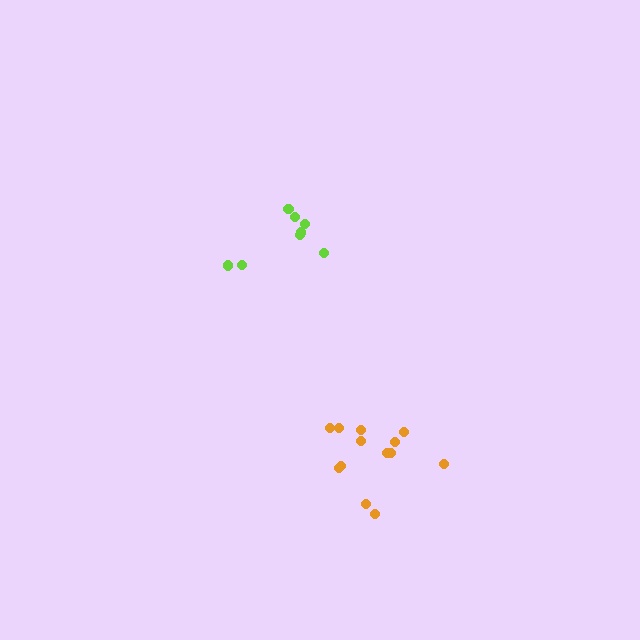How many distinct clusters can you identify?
There are 2 distinct clusters.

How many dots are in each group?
Group 1: 13 dots, Group 2: 8 dots (21 total).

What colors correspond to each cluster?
The clusters are colored: orange, lime.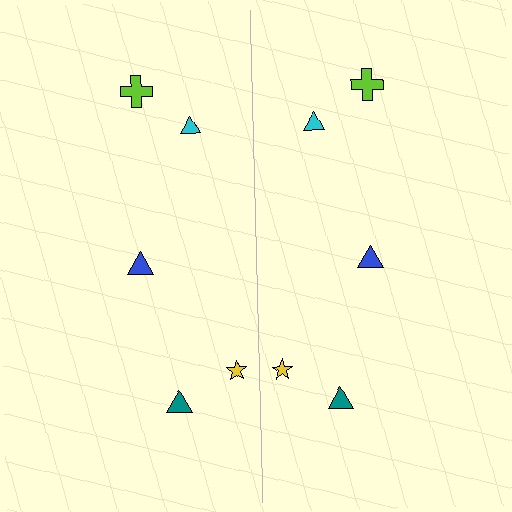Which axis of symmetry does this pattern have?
The pattern has a vertical axis of symmetry running through the center of the image.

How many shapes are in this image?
There are 10 shapes in this image.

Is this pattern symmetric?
Yes, this pattern has bilateral (reflection) symmetry.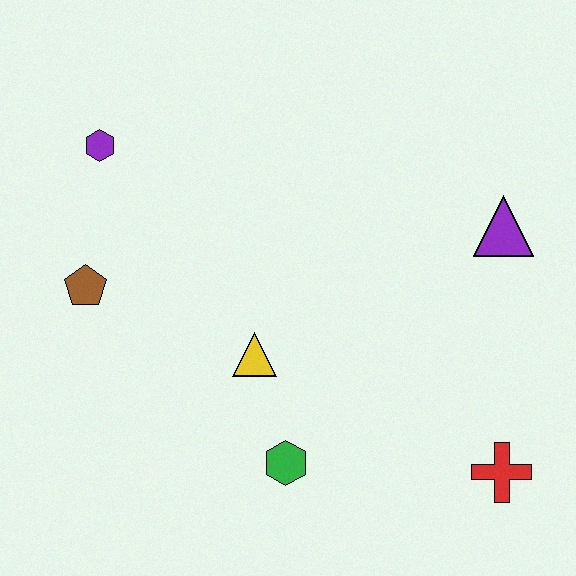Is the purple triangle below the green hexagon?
No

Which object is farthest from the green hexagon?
The purple hexagon is farthest from the green hexagon.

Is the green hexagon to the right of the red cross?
No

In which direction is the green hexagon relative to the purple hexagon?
The green hexagon is below the purple hexagon.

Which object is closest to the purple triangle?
The red cross is closest to the purple triangle.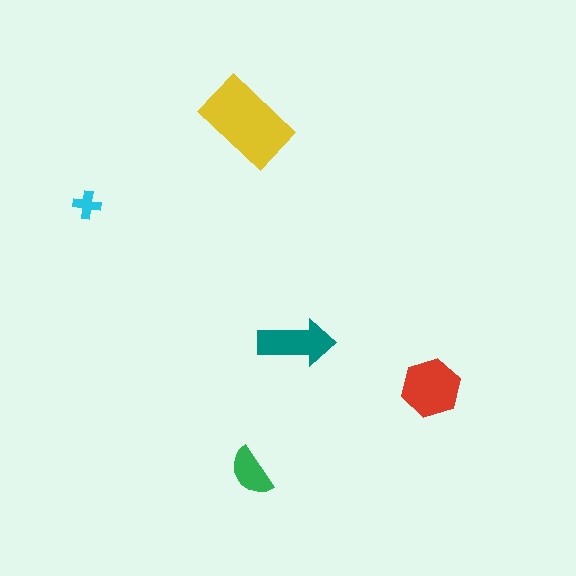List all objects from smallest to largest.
The cyan cross, the green semicircle, the teal arrow, the red hexagon, the yellow rectangle.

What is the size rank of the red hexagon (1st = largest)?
2nd.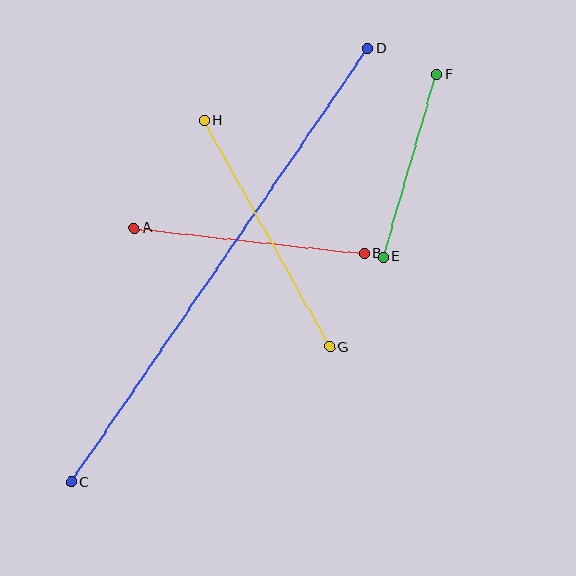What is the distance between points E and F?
The distance is approximately 190 pixels.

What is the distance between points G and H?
The distance is approximately 259 pixels.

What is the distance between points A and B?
The distance is approximately 232 pixels.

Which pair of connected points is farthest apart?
Points C and D are farthest apart.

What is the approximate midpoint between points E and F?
The midpoint is at approximately (410, 166) pixels.